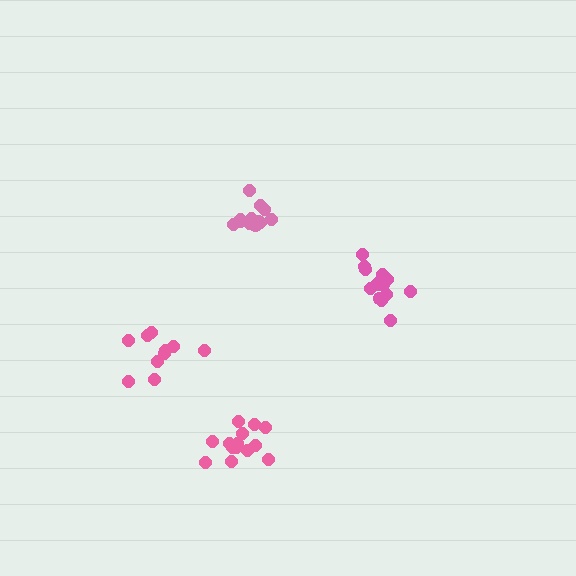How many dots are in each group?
Group 1: 15 dots, Group 2: 14 dots, Group 3: 10 dots, Group 4: 13 dots (52 total).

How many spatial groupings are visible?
There are 4 spatial groupings.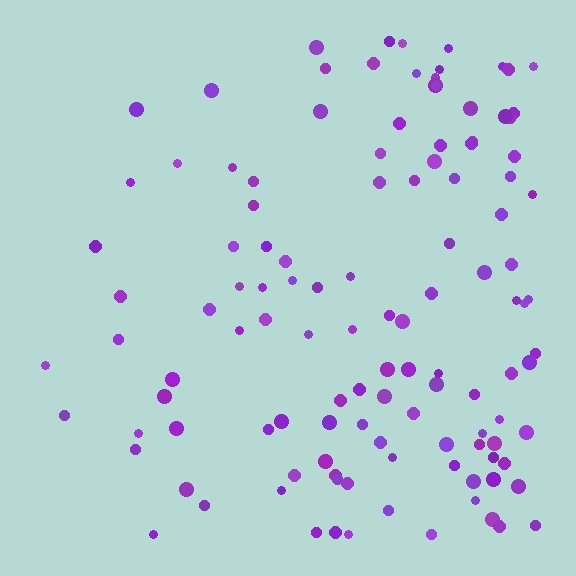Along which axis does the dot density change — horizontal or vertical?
Horizontal.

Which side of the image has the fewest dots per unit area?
The left.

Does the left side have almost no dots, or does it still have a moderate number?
Still a moderate number, just noticeably fewer than the right.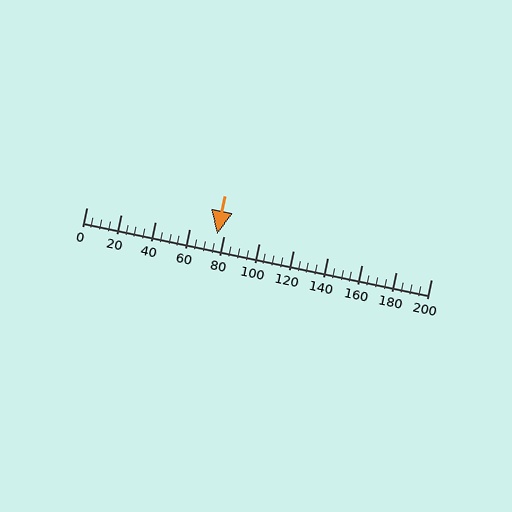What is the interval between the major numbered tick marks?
The major tick marks are spaced 20 units apart.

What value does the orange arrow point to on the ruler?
The orange arrow points to approximately 76.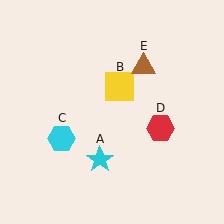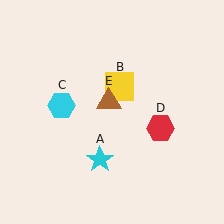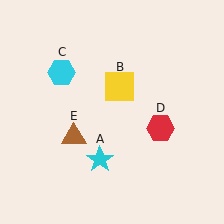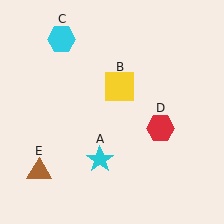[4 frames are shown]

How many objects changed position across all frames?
2 objects changed position: cyan hexagon (object C), brown triangle (object E).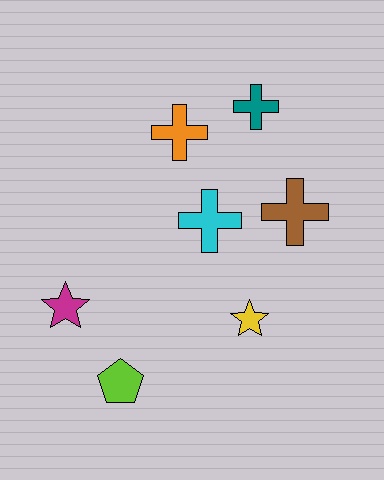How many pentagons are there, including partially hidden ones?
There is 1 pentagon.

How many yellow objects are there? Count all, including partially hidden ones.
There is 1 yellow object.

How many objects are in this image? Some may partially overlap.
There are 7 objects.